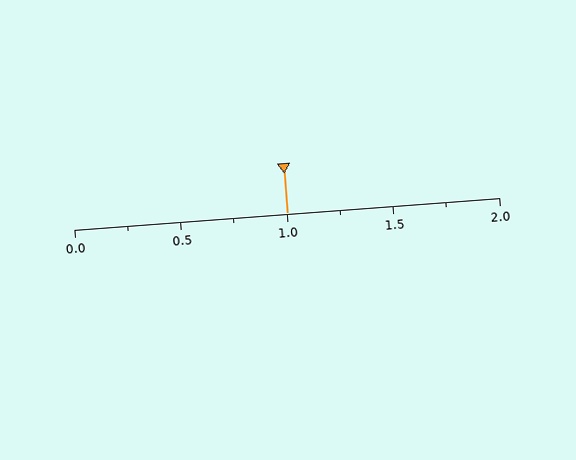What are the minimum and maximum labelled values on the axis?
The axis runs from 0.0 to 2.0.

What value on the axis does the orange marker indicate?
The marker indicates approximately 1.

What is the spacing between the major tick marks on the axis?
The major ticks are spaced 0.5 apart.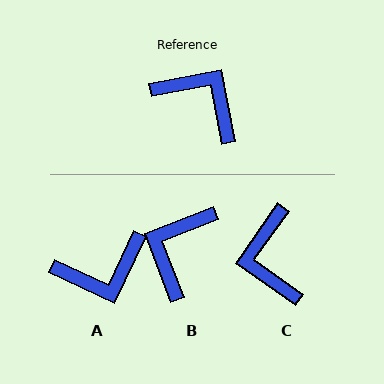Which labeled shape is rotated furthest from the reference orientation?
C, about 134 degrees away.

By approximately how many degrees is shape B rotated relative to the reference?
Approximately 101 degrees counter-clockwise.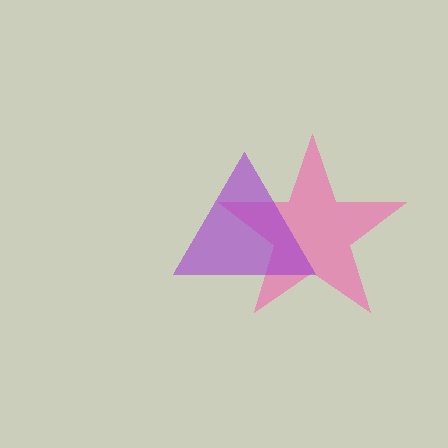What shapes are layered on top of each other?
The layered shapes are: a pink star, a purple triangle.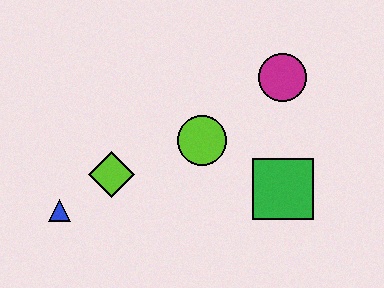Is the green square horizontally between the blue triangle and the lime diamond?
No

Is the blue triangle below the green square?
Yes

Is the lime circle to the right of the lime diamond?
Yes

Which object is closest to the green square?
The lime circle is closest to the green square.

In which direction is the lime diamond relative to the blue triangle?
The lime diamond is to the right of the blue triangle.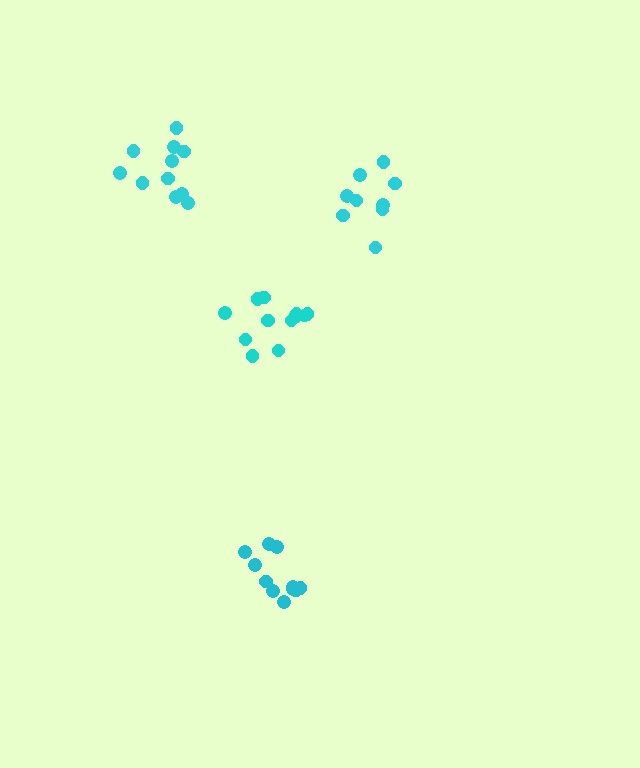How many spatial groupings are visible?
There are 4 spatial groupings.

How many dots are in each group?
Group 1: 9 dots, Group 2: 12 dots, Group 3: 11 dots, Group 4: 11 dots (43 total).